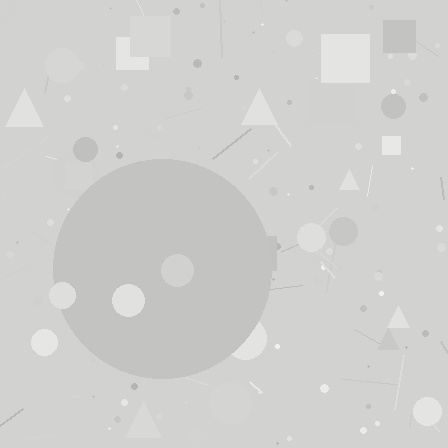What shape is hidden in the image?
A circle is hidden in the image.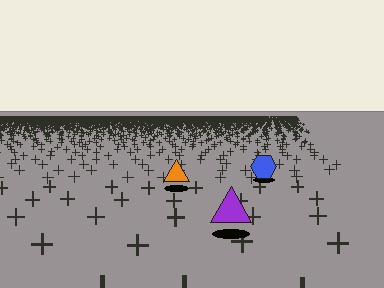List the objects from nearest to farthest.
From nearest to farthest: the purple triangle, the orange triangle, the blue hexagon.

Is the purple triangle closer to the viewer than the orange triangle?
Yes. The purple triangle is closer — you can tell from the texture gradient: the ground texture is coarser near it.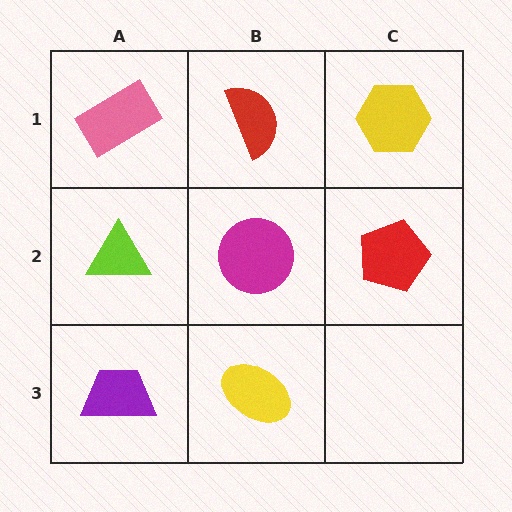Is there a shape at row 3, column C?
No, that cell is empty.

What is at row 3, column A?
A purple trapezoid.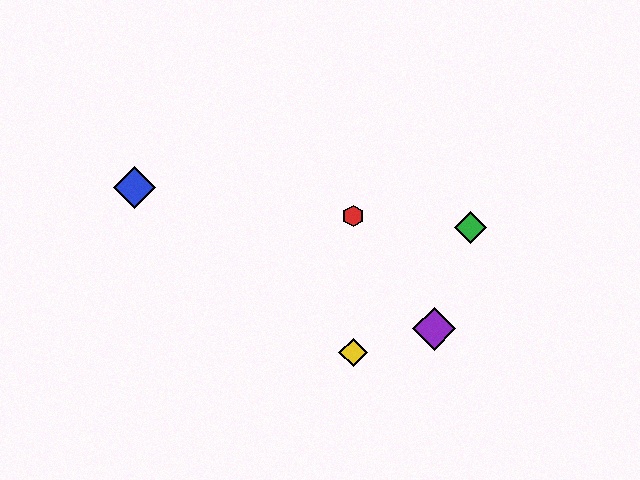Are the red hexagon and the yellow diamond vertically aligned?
Yes, both are at x≈353.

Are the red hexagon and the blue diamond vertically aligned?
No, the red hexagon is at x≈353 and the blue diamond is at x≈134.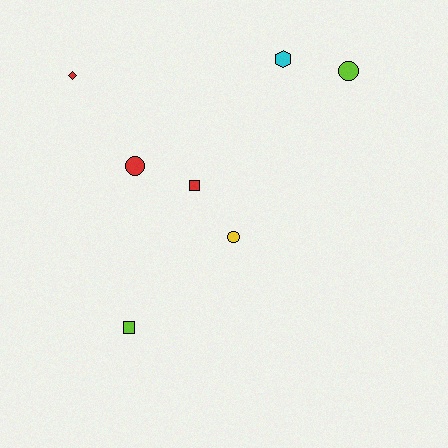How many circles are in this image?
There are 3 circles.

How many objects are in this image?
There are 7 objects.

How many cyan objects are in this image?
There is 1 cyan object.